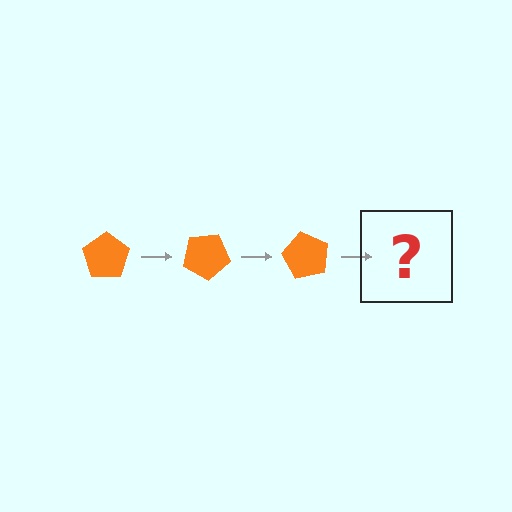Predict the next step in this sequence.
The next step is an orange pentagon rotated 90 degrees.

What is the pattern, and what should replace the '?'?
The pattern is that the pentagon rotates 30 degrees each step. The '?' should be an orange pentagon rotated 90 degrees.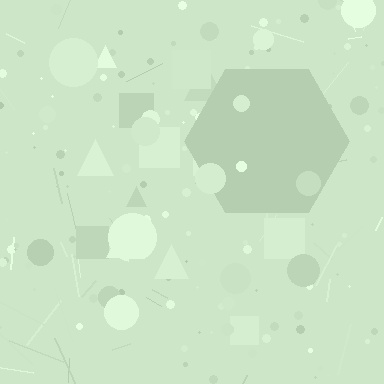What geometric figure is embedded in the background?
A hexagon is embedded in the background.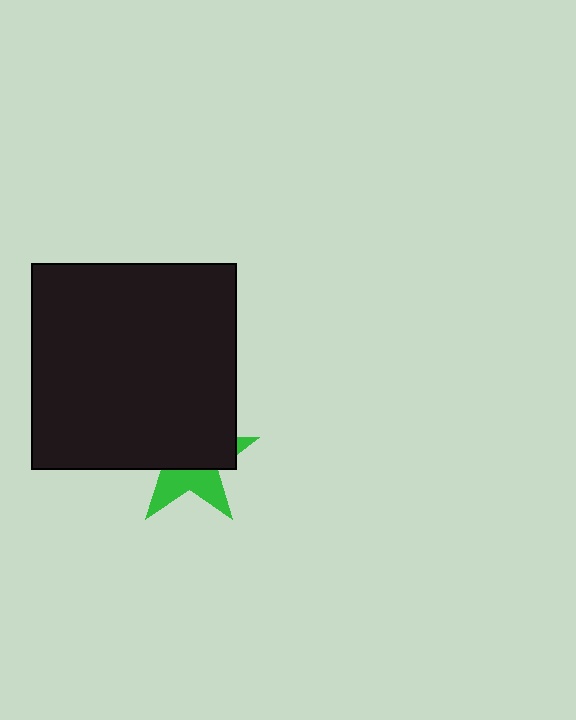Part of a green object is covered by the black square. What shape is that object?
It is a star.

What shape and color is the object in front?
The object in front is a black square.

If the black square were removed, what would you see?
You would see the complete green star.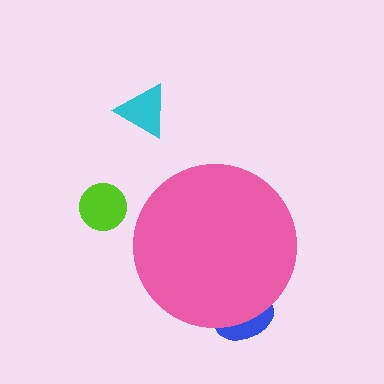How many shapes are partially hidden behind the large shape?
1 shape is partially hidden.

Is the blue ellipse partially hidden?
Yes, the blue ellipse is partially hidden behind the pink circle.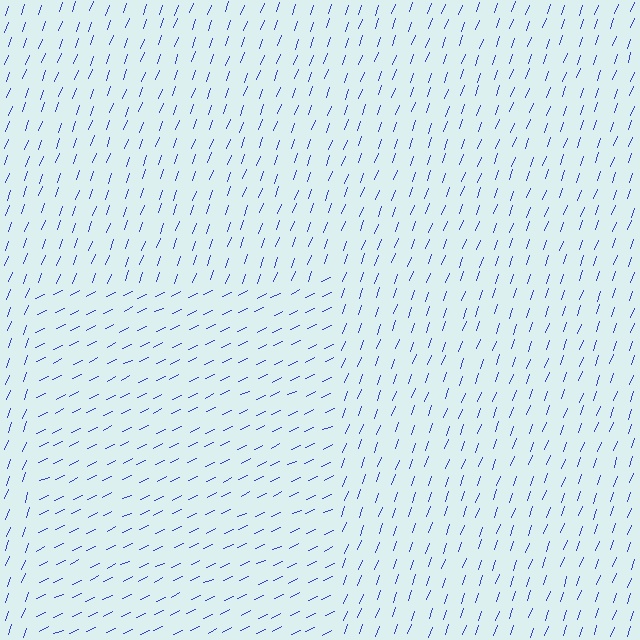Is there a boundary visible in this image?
Yes, there is a texture boundary formed by a change in line orientation.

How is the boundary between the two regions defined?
The boundary is defined purely by a change in line orientation (approximately 45 degrees difference). All lines are the same color and thickness.